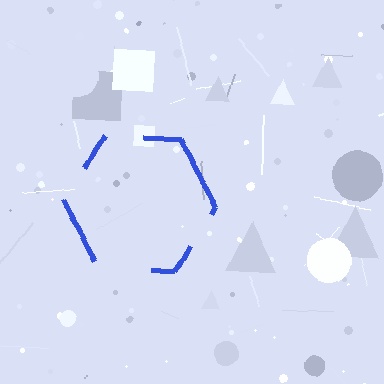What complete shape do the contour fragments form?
The contour fragments form a hexagon.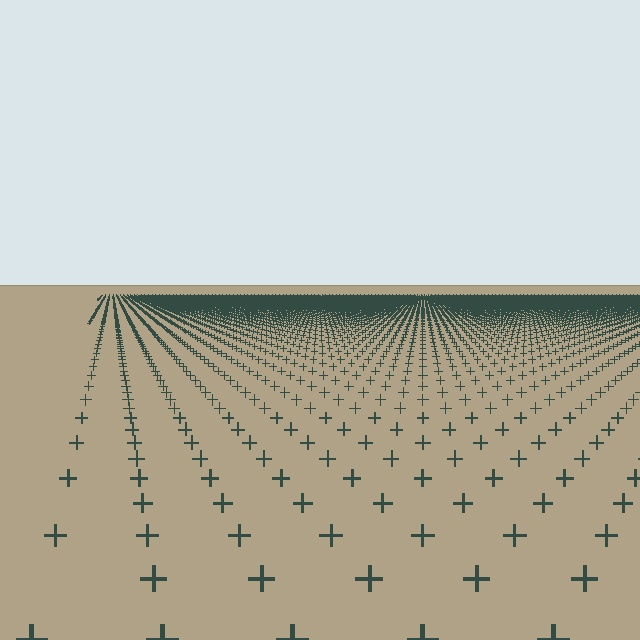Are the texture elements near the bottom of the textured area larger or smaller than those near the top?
Larger. Near the bottom, elements are closer to the viewer and appear at a bigger on-screen size.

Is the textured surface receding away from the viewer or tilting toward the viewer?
The surface is receding away from the viewer. Texture elements get smaller and denser toward the top.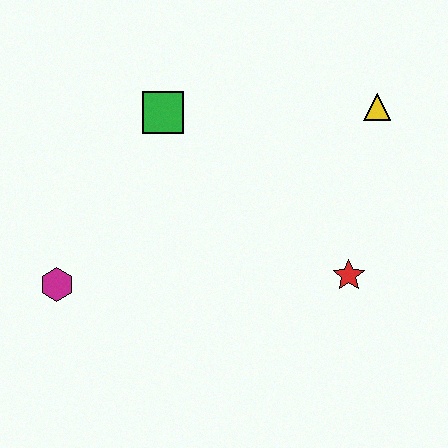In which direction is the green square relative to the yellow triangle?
The green square is to the left of the yellow triangle.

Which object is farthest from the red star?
The magenta hexagon is farthest from the red star.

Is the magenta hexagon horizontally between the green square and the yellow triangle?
No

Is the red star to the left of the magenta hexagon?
No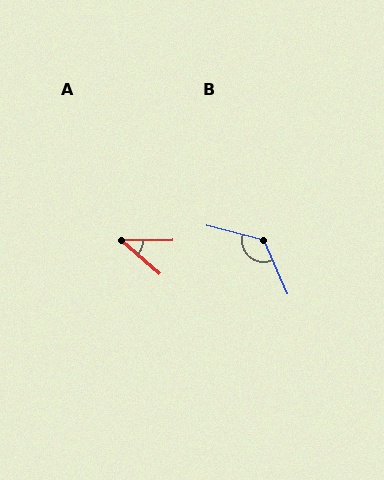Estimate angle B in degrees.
Approximately 127 degrees.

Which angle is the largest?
B, at approximately 127 degrees.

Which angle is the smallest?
A, at approximately 42 degrees.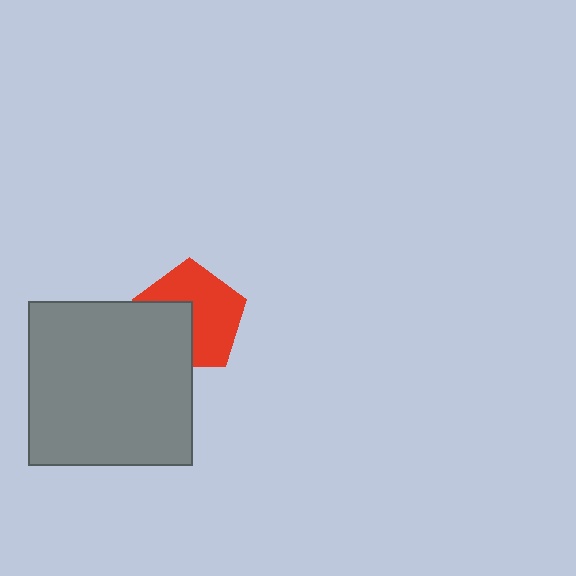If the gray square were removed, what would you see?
You would see the complete red pentagon.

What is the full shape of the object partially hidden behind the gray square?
The partially hidden object is a red pentagon.